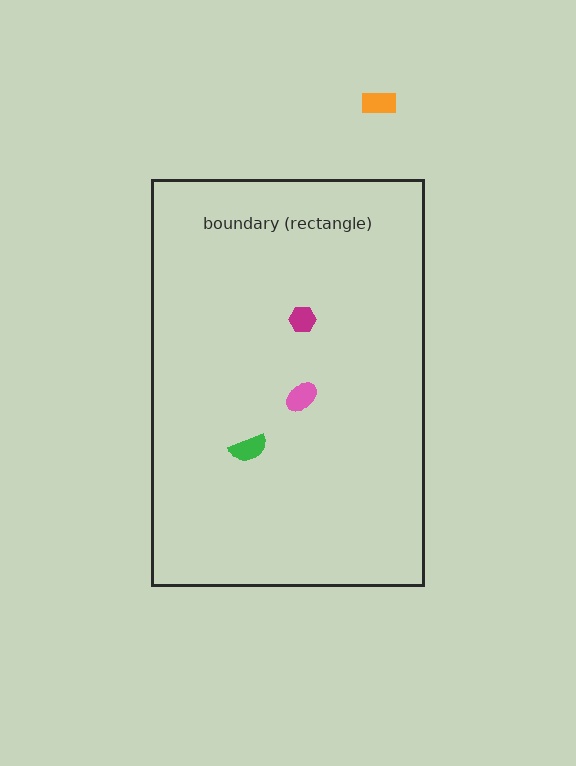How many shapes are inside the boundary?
3 inside, 1 outside.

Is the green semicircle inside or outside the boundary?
Inside.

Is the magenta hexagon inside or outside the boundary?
Inside.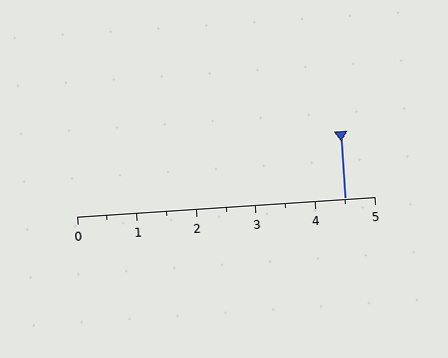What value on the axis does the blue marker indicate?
The marker indicates approximately 4.5.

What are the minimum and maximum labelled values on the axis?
The axis runs from 0 to 5.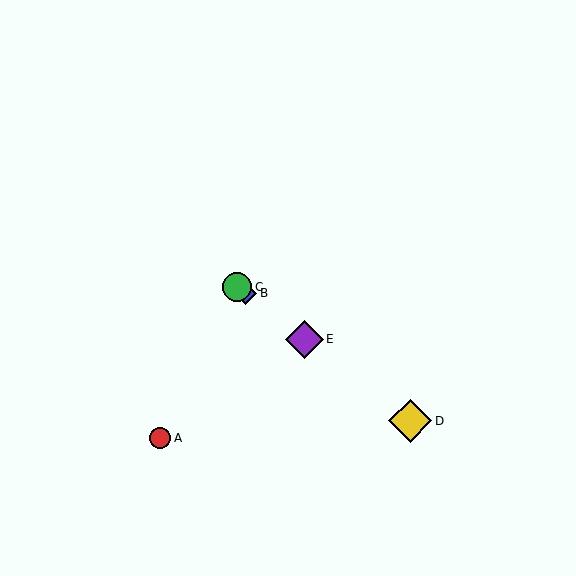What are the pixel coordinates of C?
Object C is at (237, 287).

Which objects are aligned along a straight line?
Objects B, C, D, E are aligned along a straight line.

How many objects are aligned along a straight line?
4 objects (B, C, D, E) are aligned along a straight line.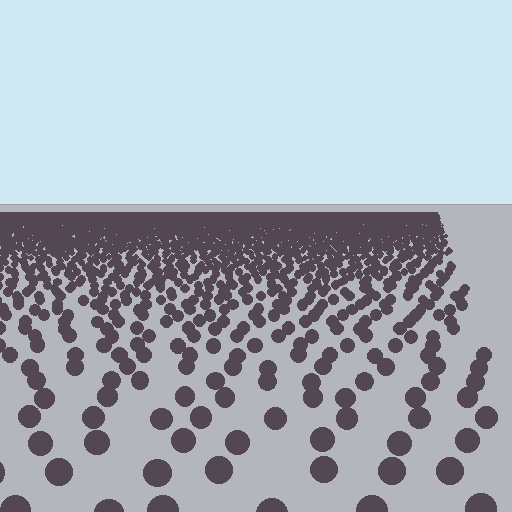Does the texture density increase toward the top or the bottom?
Density increases toward the top.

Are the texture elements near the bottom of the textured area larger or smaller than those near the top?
Larger. Near the bottom, elements are closer to the viewer and appear at a bigger on-screen size.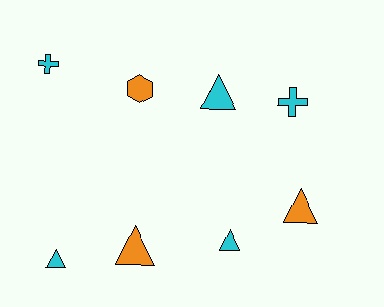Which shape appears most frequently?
Triangle, with 5 objects.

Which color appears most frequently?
Cyan, with 5 objects.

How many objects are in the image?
There are 8 objects.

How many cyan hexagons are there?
There are no cyan hexagons.